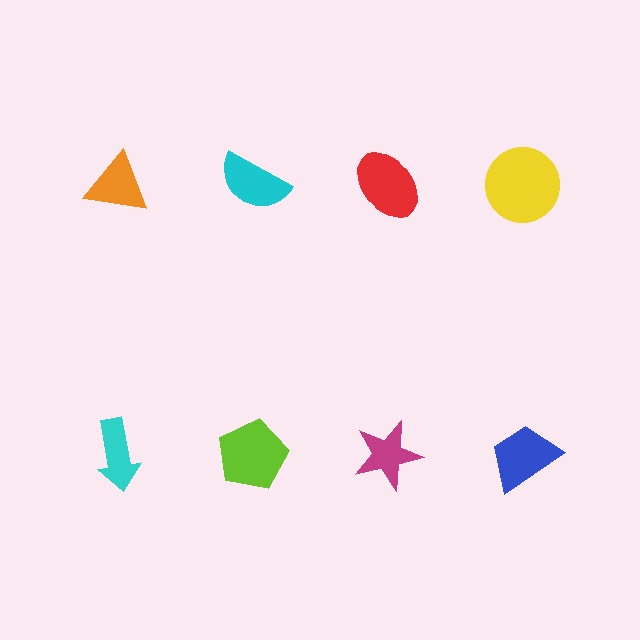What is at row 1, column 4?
A yellow circle.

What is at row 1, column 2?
A cyan semicircle.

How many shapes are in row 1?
4 shapes.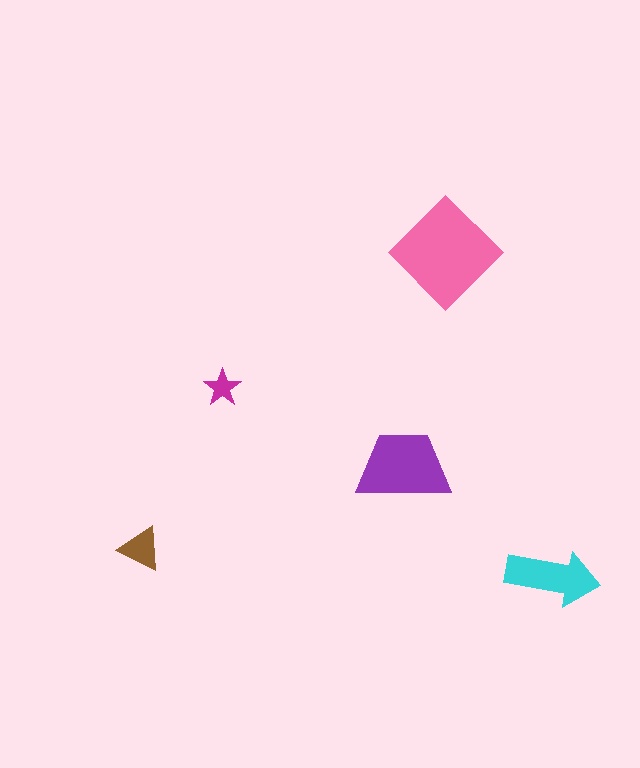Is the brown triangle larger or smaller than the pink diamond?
Smaller.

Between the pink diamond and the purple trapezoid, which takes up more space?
The pink diamond.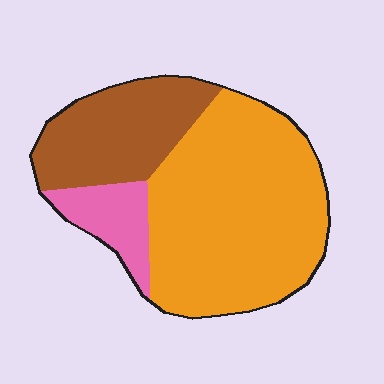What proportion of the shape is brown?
Brown takes up about one quarter (1/4) of the shape.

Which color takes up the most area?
Orange, at roughly 60%.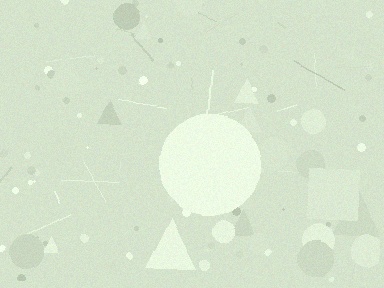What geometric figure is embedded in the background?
A circle is embedded in the background.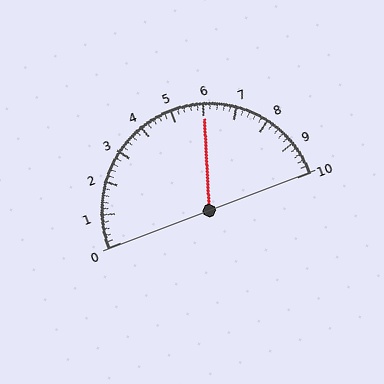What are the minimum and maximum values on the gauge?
The gauge ranges from 0 to 10.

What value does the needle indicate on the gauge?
The needle indicates approximately 6.0.